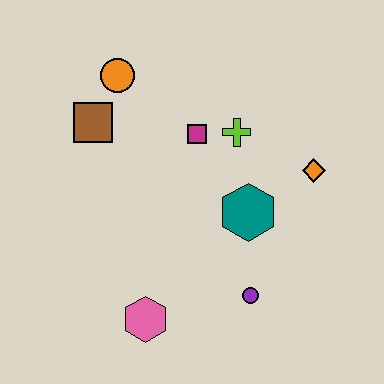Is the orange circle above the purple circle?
Yes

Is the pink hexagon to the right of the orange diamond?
No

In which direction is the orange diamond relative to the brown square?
The orange diamond is to the right of the brown square.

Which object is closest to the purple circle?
The teal hexagon is closest to the purple circle.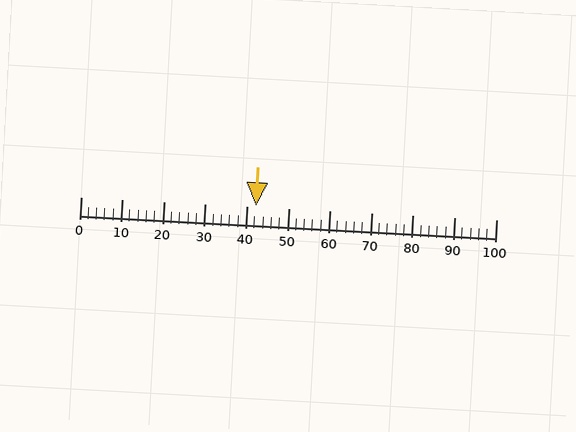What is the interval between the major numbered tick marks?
The major tick marks are spaced 10 units apart.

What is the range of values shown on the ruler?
The ruler shows values from 0 to 100.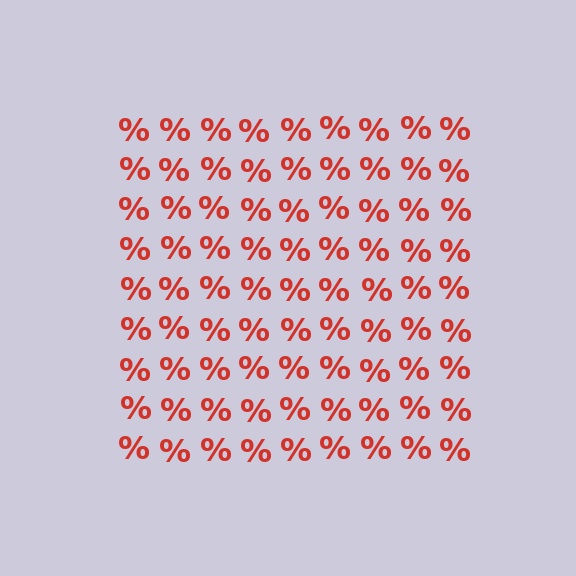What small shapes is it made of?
It is made of small percent signs.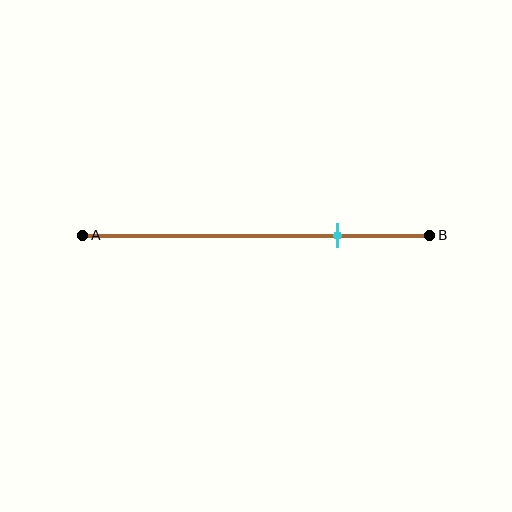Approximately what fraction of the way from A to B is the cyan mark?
The cyan mark is approximately 75% of the way from A to B.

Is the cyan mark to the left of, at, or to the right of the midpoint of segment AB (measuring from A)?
The cyan mark is to the right of the midpoint of segment AB.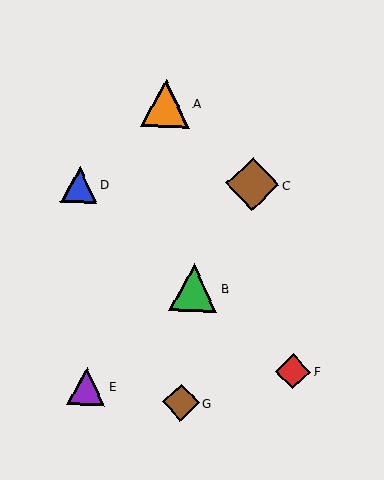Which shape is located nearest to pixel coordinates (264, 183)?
The brown diamond (labeled C) at (252, 184) is nearest to that location.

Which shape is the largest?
The brown diamond (labeled C) is the largest.